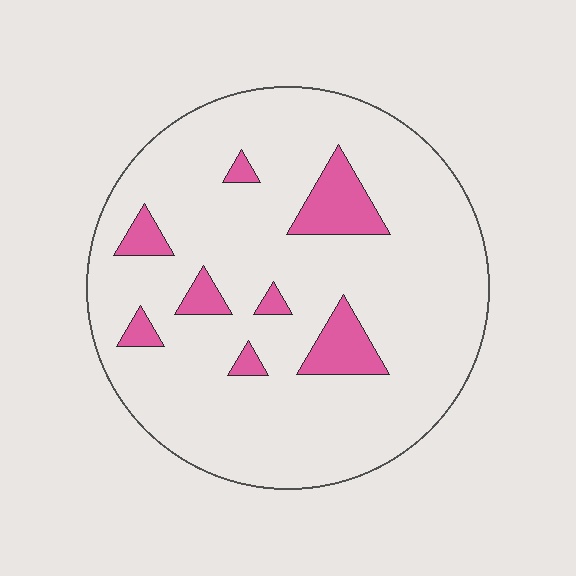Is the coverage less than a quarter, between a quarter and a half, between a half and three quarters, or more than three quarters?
Less than a quarter.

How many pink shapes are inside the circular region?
8.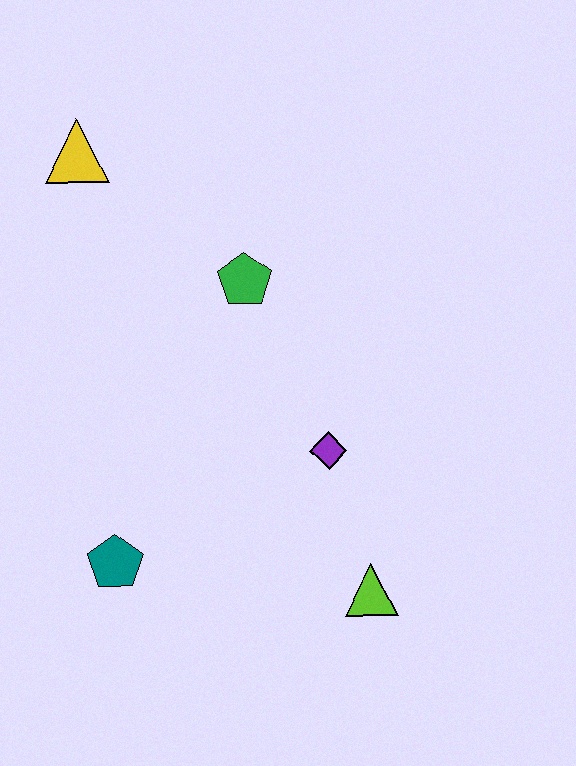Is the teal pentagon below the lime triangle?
No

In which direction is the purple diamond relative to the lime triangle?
The purple diamond is above the lime triangle.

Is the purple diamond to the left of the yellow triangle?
No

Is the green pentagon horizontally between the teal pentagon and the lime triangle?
Yes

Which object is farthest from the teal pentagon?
The yellow triangle is farthest from the teal pentagon.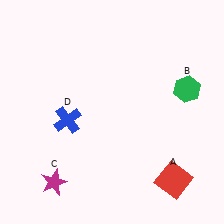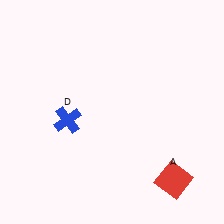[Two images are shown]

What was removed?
The magenta star (C), the green hexagon (B) were removed in Image 2.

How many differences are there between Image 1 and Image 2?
There are 2 differences between the two images.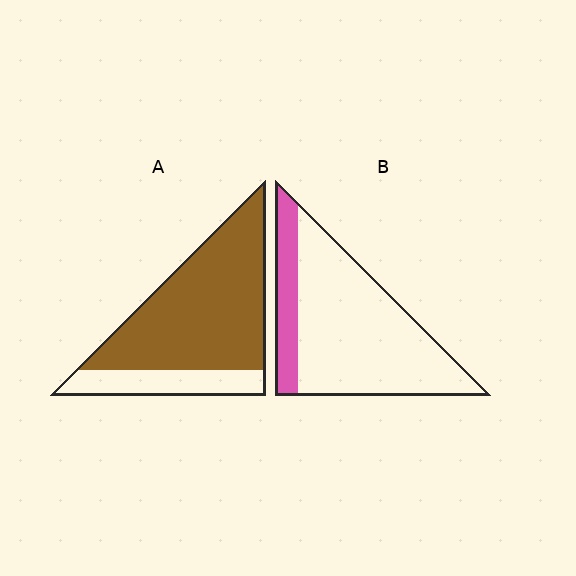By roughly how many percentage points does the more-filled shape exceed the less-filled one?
By roughly 55 percentage points (A over B).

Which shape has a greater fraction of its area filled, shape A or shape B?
Shape A.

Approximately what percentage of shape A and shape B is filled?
A is approximately 75% and B is approximately 20%.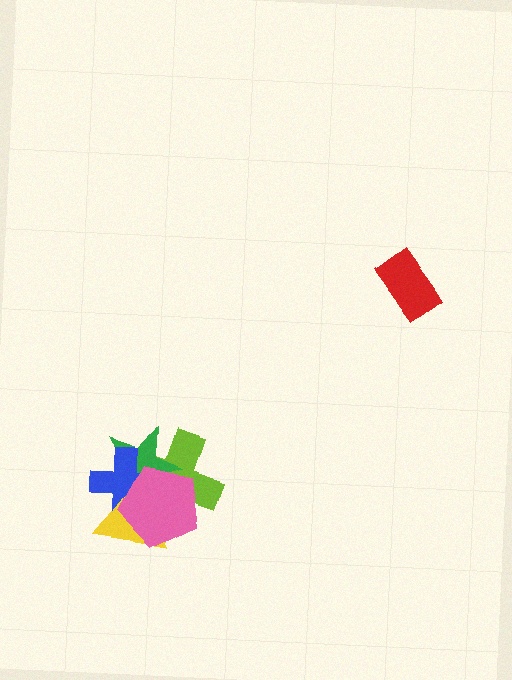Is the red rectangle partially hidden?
No, no other shape covers it.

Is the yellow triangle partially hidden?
Yes, it is partially covered by another shape.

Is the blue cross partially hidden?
Yes, it is partially covered by another shape.